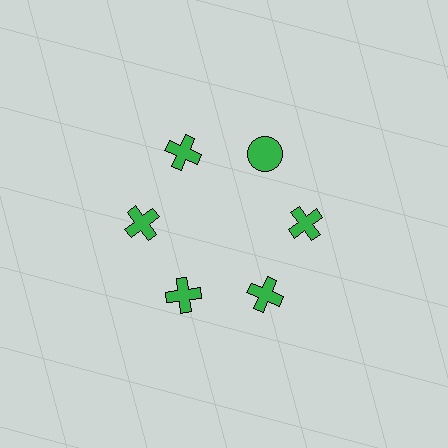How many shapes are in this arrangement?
There are 6 shapes arranged in a ring pattern.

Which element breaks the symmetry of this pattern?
The green circle at roughly the 1 o'clock position breaks the symmetry. All other shapes are green crosses.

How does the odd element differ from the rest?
It has a different shape: circle instead of cross.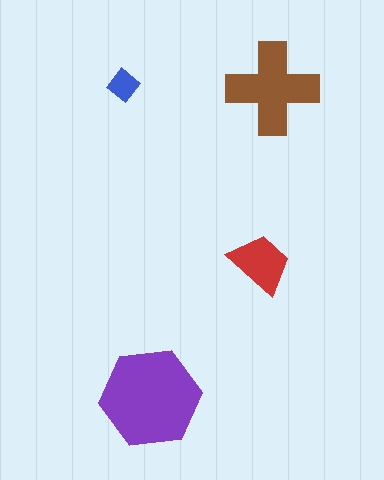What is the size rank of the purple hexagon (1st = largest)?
1st.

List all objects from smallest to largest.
The blue diamond, the red trapezoid, the brown cross, the purple hexagon.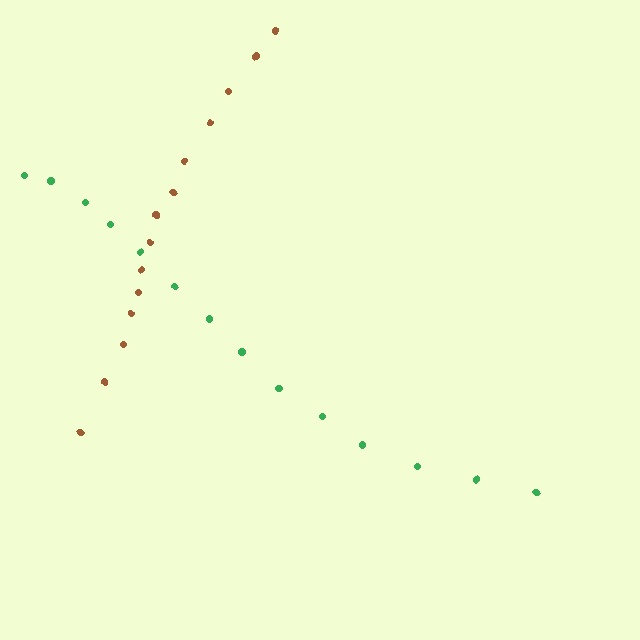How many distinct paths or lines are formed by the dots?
There are 2 distinct paths.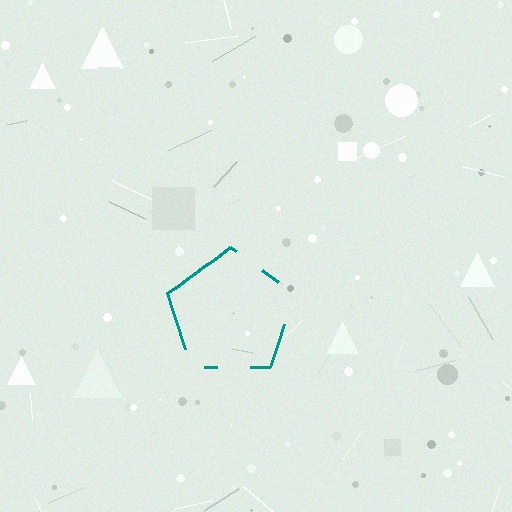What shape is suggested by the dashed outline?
The dashed outline suggests a pentagon.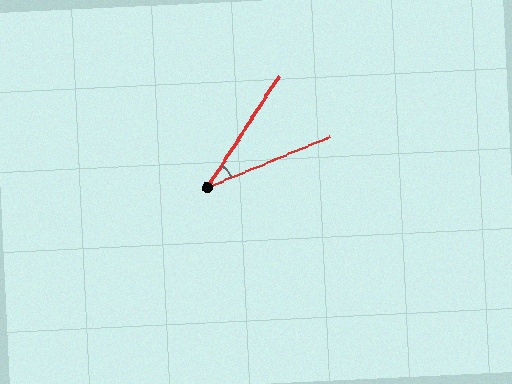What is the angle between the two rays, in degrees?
Approximately 35 degrees.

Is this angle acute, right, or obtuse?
It is acute.